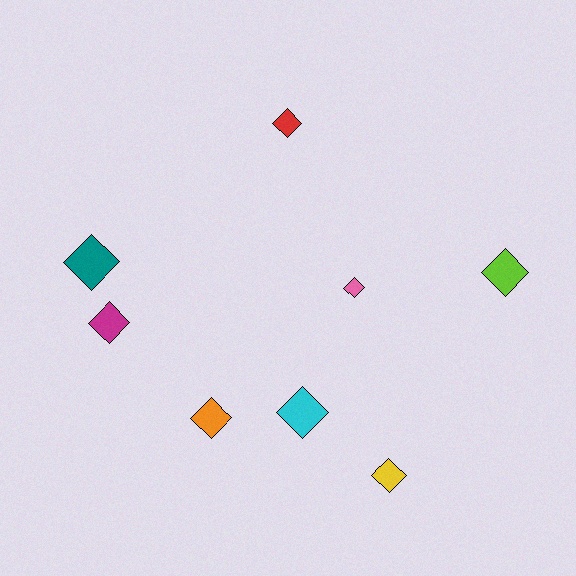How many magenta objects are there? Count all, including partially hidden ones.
There is 1 magenta object.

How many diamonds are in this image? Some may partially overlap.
There are 8 diamonds.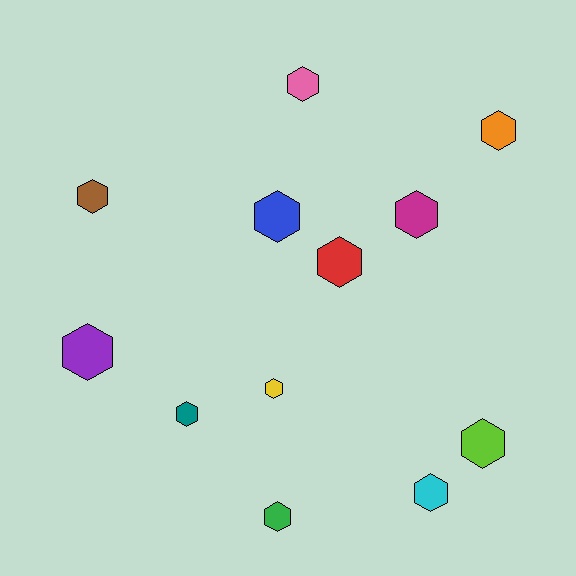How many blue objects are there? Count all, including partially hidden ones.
There is 1 blue object.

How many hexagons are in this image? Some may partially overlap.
There are 12 hexagons.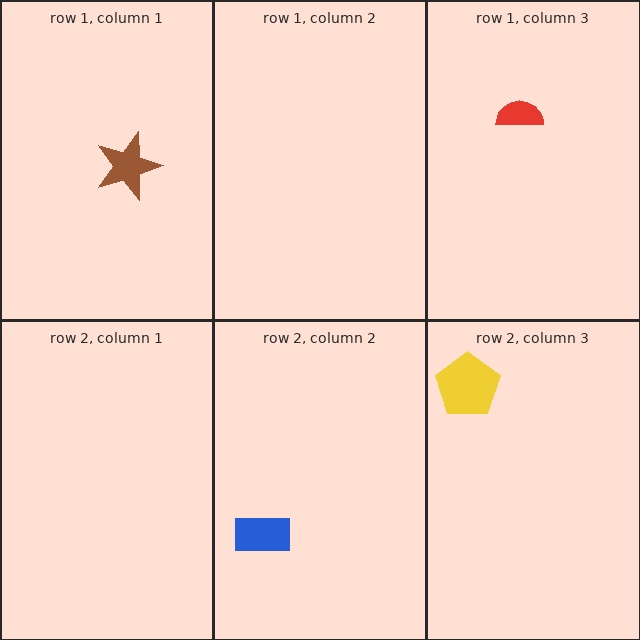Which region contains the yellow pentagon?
The row 2, column 3 region.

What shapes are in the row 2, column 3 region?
The yellow pentagon.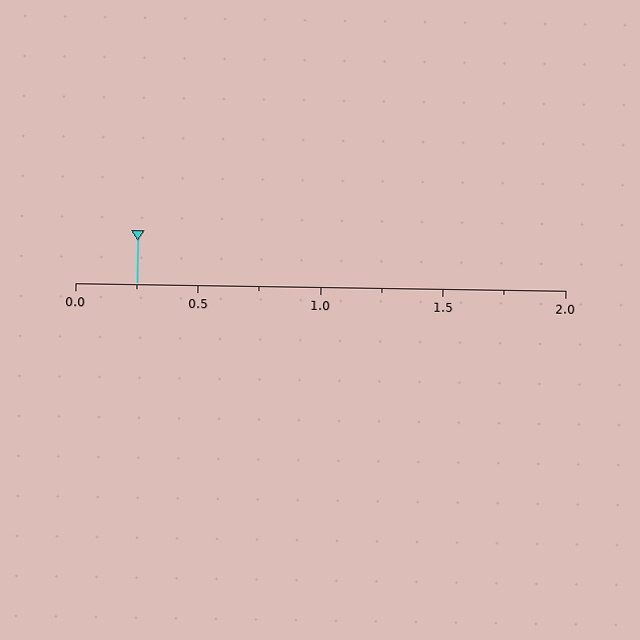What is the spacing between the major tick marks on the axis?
The major ticks are spaced 0.5 apart.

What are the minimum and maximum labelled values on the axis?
The axis runs from 0.0 to 2.0.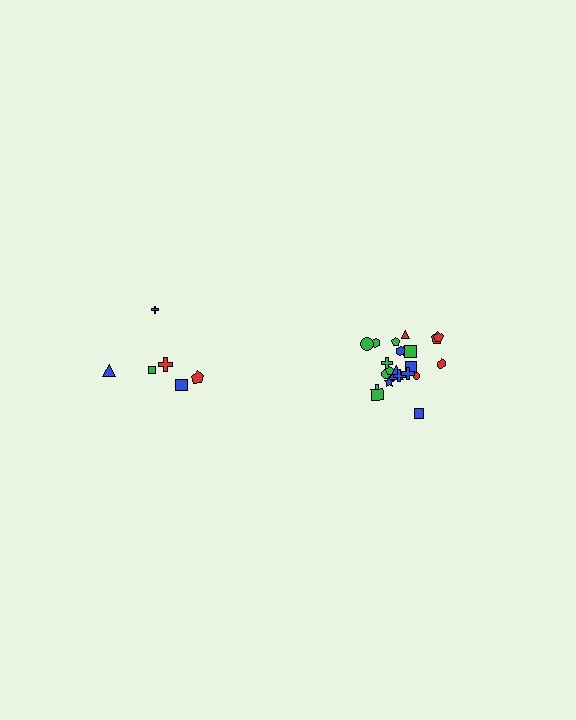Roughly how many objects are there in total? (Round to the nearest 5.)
Roughly 30 objects in total.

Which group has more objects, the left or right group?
The right group.